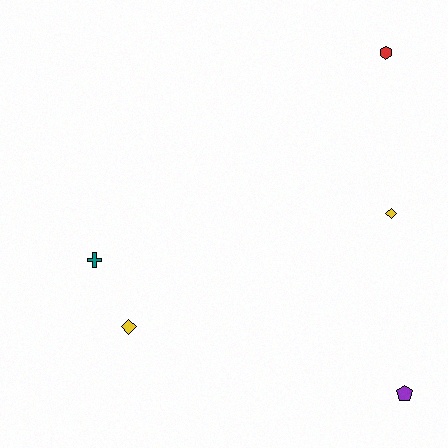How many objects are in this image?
There are 5 objects.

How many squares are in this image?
There are no squares.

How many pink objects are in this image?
There are no pink objects.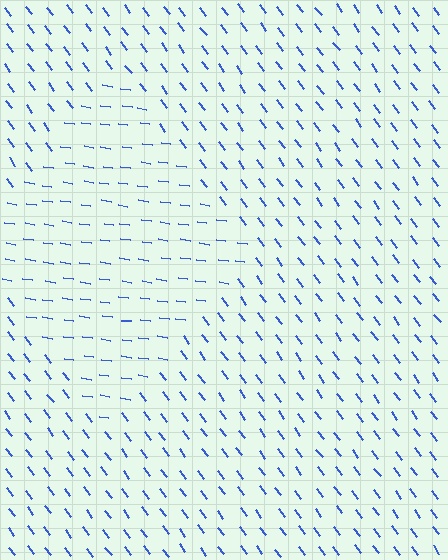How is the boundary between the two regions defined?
The boundary is defined purely by a change in line orientation (approximately 45 degrees difference). All lines are the same color and thickness.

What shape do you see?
I see a diamond.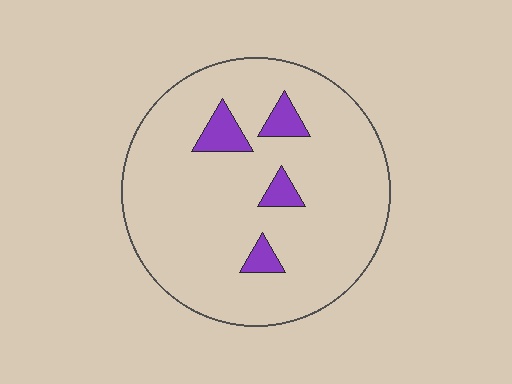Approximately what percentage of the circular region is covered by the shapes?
Approximately 10%.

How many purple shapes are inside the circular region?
4.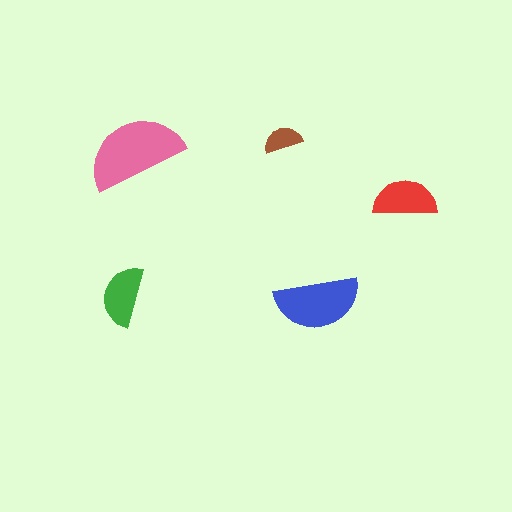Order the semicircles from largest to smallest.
the pink one, the blue one, the red one, the green one, the brown one.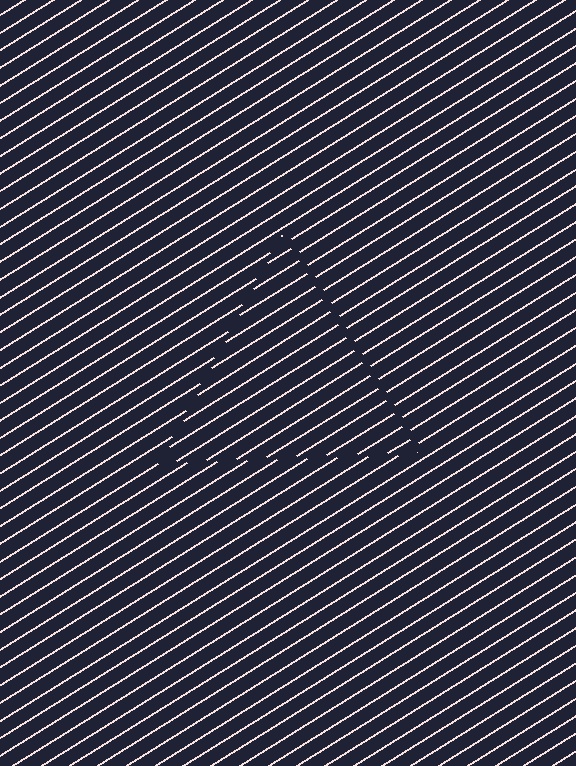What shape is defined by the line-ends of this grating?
An illusory triangle. The interior of the shape contains the same grating, shifted by half a period — the contour is defined by the phase discontinuity where line-ends from the inner and outer gratings abut.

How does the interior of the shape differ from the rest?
The interior of the shape contains the same grating, shifted by half a period — the contour is defined by the phase discontinuity where line-ends from the inner and outer gratings abut.